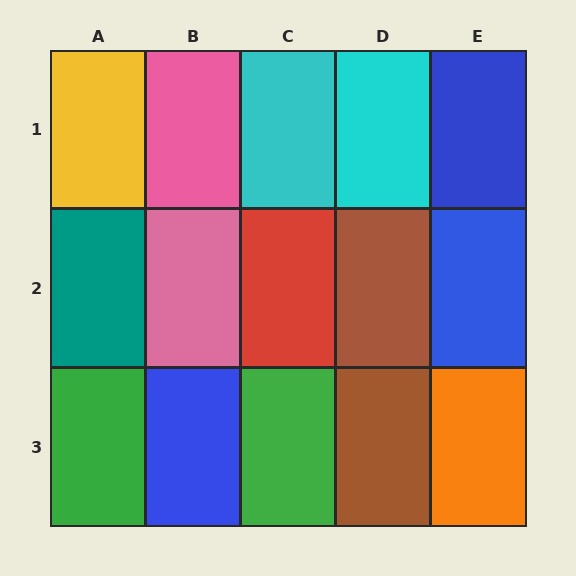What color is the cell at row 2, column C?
Red.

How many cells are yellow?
1 cell is yellow.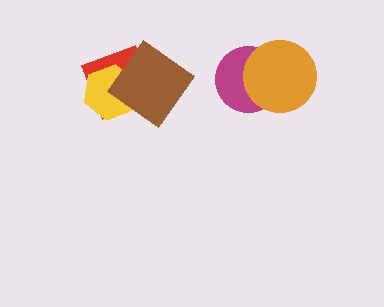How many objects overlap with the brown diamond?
2 objects overlap with the brown diamond.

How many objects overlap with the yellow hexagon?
2 objects overlap with the yellow hexagon.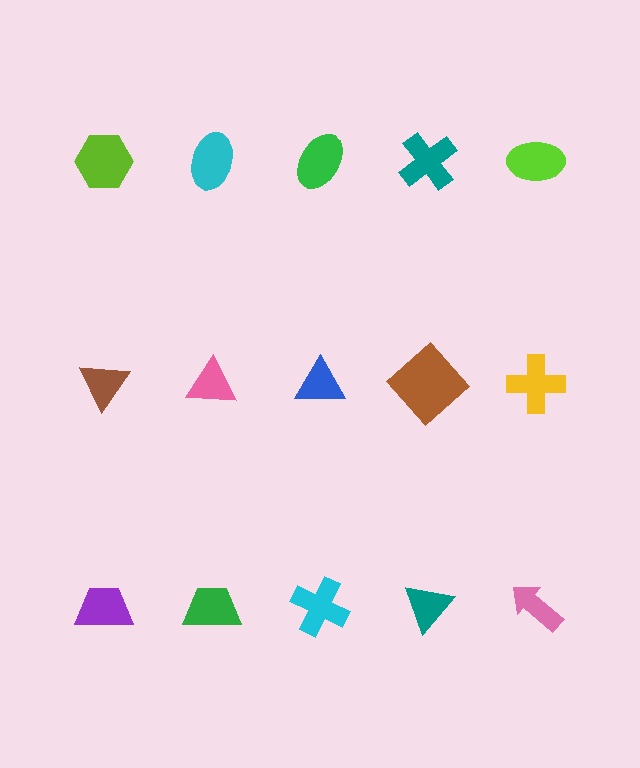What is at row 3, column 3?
A cyan cross.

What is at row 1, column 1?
A lime hexagon.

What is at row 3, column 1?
A purple trapezoid.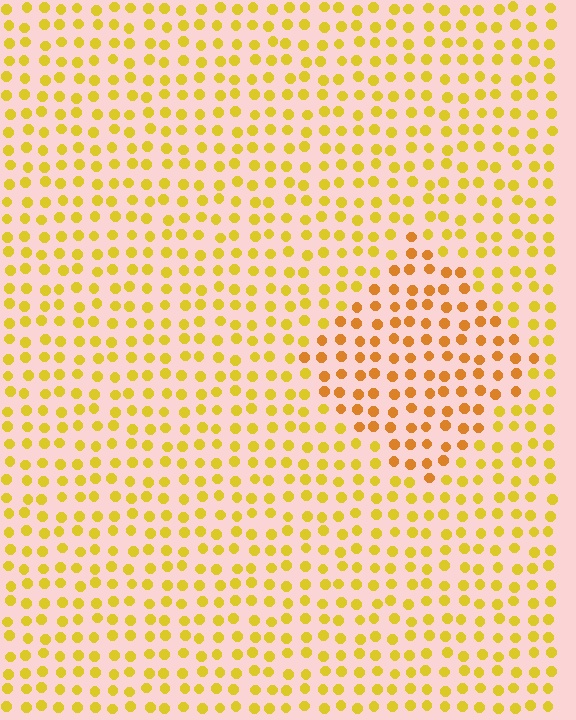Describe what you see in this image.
The image is filled with small yellow elements in a uniform arrangement. A diamond-shaped region is visible where the elements are tinted to a slightly different hue, forming a subtle color boundary.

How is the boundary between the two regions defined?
The boundary is defined purely by a slight shift in hue (about 24 degrees). Spacing, size, and orientation are identical on both sides.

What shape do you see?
I see a diamond.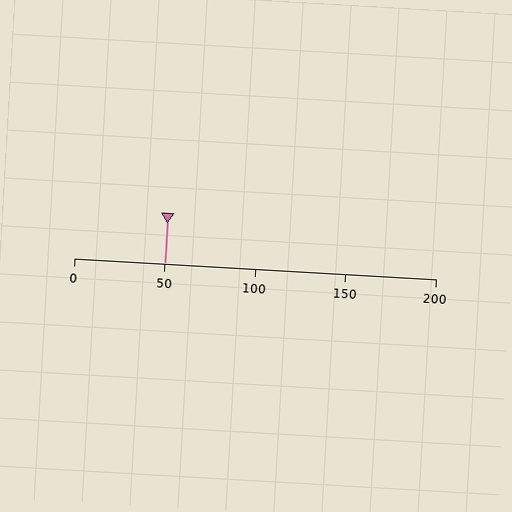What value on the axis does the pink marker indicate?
The marker indicates approximately 50.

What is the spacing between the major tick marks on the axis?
The major ticks are spaced 50 apart.